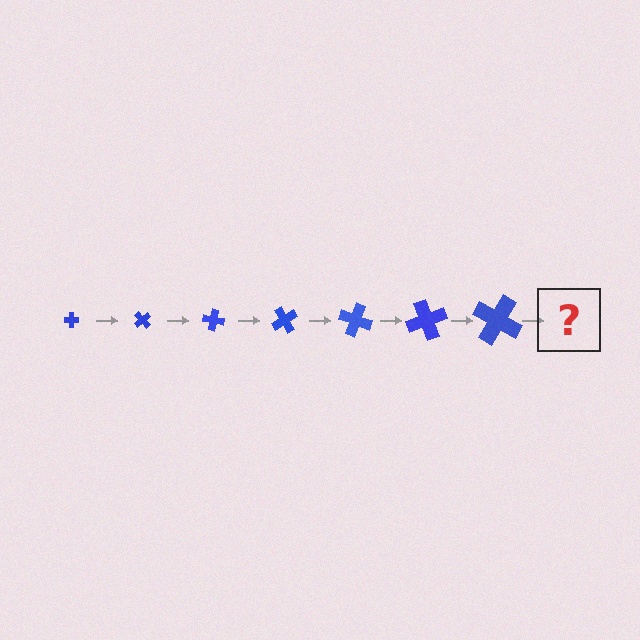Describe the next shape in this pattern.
It should be a cross, larger than the previous one and rotated 350 degrees from the start.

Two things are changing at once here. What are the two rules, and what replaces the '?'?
The two rules are that the cross grows larger each step and it rotates 50 degrees each step. The '?' should be a cross, larger than the previous one and rotated 350 degrees from the start.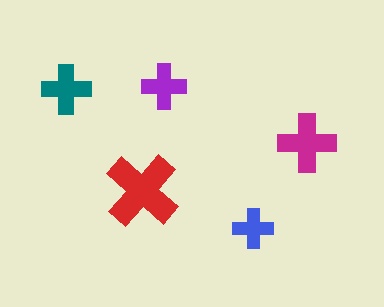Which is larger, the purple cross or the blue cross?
The purple one.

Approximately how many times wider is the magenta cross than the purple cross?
About 1.5 times wider.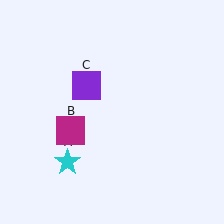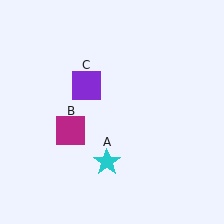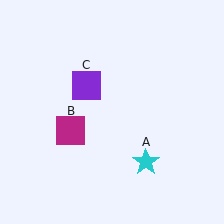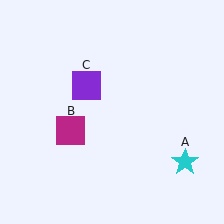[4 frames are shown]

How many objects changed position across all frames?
1 object changed position: cyan star (object A).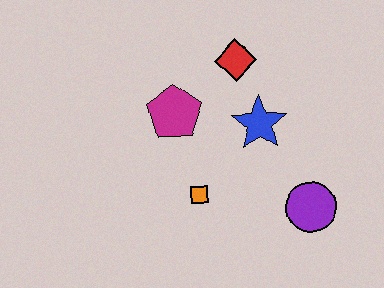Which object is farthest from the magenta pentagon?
The purple circle is farthest from the magenta pentagon.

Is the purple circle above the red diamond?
No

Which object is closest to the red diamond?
The blue star is closest to the red diamond.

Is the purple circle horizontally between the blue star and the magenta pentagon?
No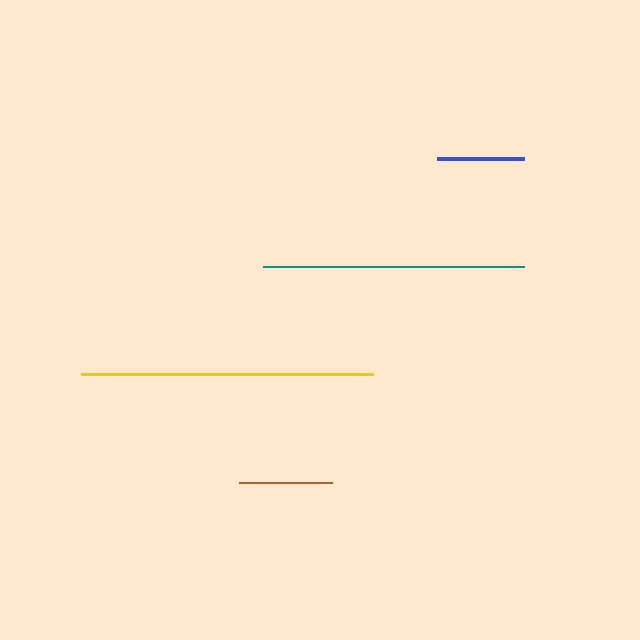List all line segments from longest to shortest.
From longest to shortest: yellow, teal, brown, blue.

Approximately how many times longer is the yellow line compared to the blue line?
The yellow line is approximately 3.4 times the length of the blue line.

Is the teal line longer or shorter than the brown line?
The teal line is longer than the brown line.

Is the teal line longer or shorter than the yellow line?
The yellow line is longer than the teal line.